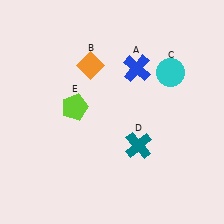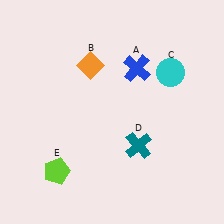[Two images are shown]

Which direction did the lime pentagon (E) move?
The lime pentagon (E) moved down.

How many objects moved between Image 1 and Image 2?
1 object moved between the two images.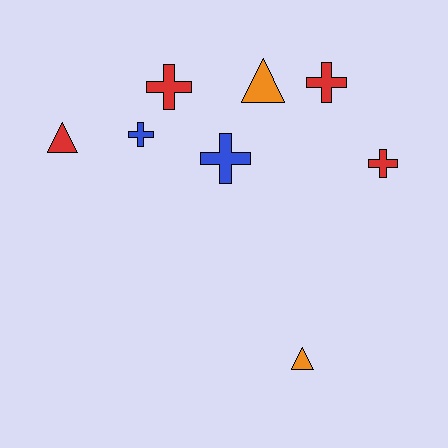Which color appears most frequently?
Red, with 4 objects.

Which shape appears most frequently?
Cross, with 5 objects.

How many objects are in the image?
There are 8 objects.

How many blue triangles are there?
There are no blue triangles.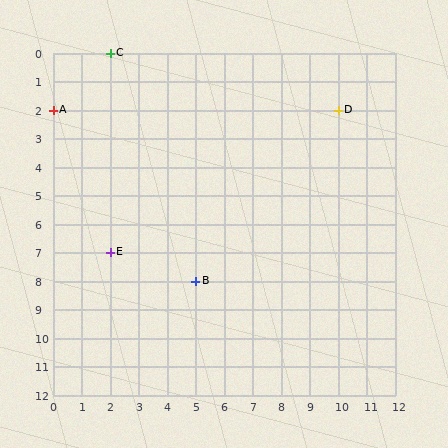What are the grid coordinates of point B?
Point B is at grid coordinates (5, 8).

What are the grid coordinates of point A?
Point A is at grid coordinates (0, 2).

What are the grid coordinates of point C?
Point C is at grid coordinates (2, 0).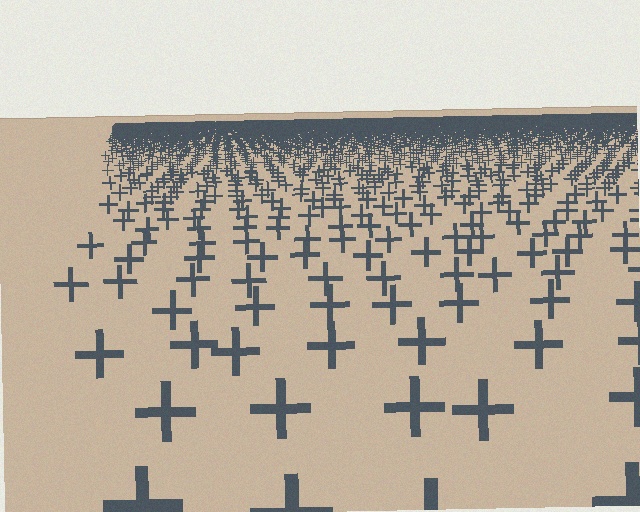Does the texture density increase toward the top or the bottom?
Density increases toward the top.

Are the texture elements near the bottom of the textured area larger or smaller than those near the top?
Larger. Near the bottom, elements are closer to the viewer and appear at a bigger on-screen size.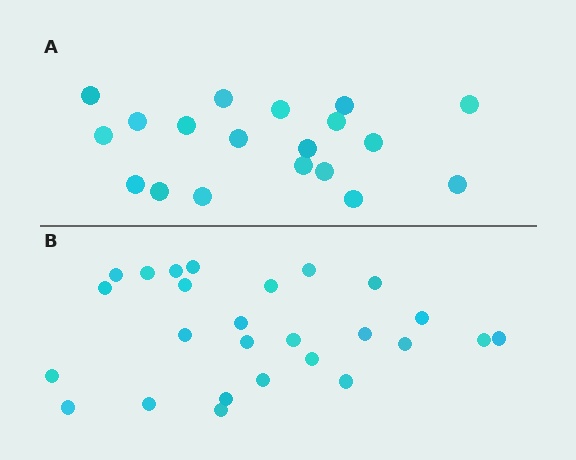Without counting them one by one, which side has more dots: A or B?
Region B (the bottom region) has more dots.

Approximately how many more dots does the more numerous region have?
Region B has roughly 8 or so more dots than region A.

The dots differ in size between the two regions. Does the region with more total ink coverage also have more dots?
No. Region A has more total ink coverage because its dots are larger, but region B actually contains more individual dots. Total area can be misleading — the number of items is what matters here.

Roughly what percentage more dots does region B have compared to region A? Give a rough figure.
About 35% more.